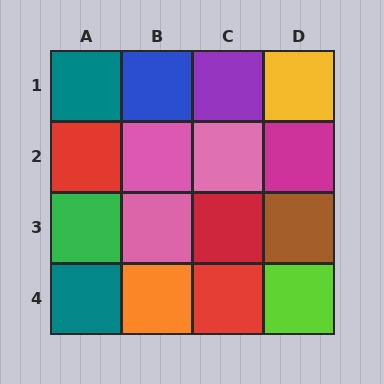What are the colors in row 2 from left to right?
Red, pink, pink, magenta.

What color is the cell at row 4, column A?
Teal.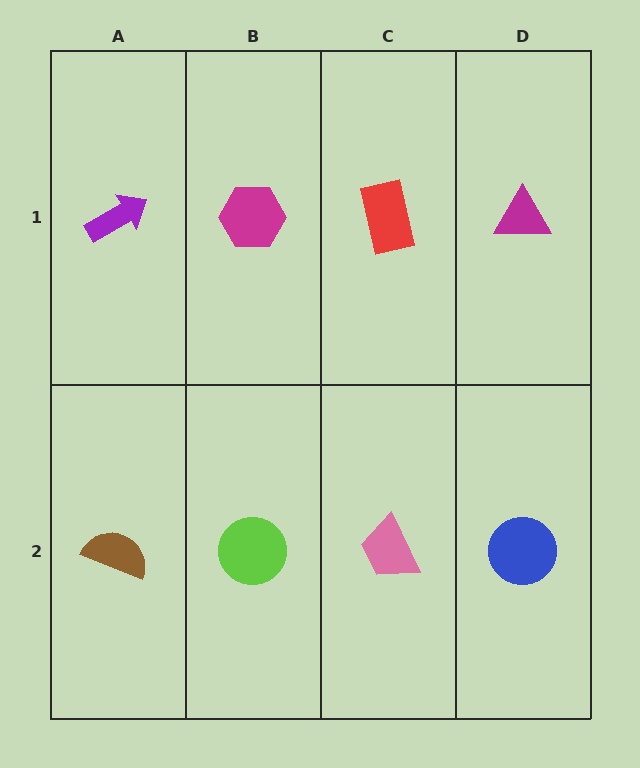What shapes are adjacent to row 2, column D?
A magenta triangle (row 1, column D), a pink trapezoid (row 2, column C).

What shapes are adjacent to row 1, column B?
A lime circle (row 2, column B), a purple arrow (row 1, column A), a red rectangle (row 1, column C).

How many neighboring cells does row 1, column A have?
2.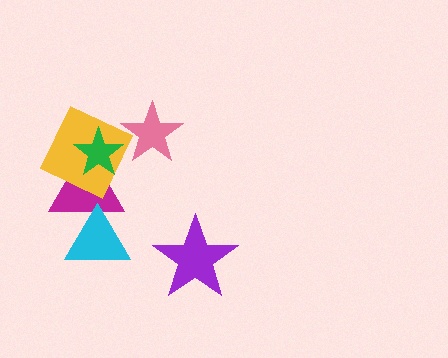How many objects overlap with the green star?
2 objects overlap with the green star.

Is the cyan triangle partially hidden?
No, no other shape covers it.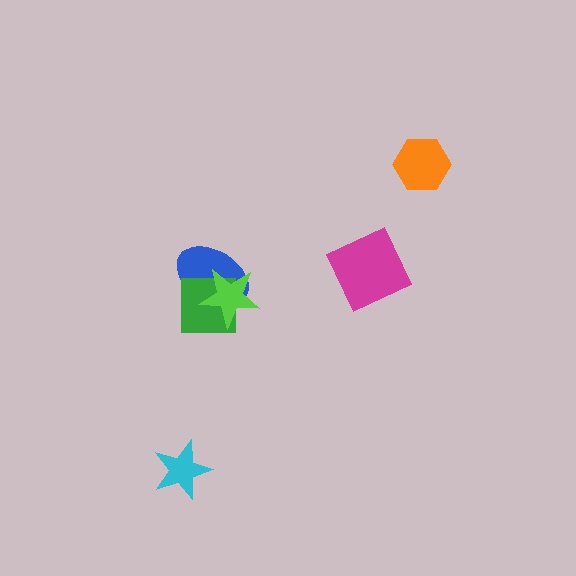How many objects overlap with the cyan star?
0 objects overlap with the cyan star.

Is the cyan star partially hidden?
No, no other shape covers it.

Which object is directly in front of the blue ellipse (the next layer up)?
The green square is directly in front of the blue ellipse.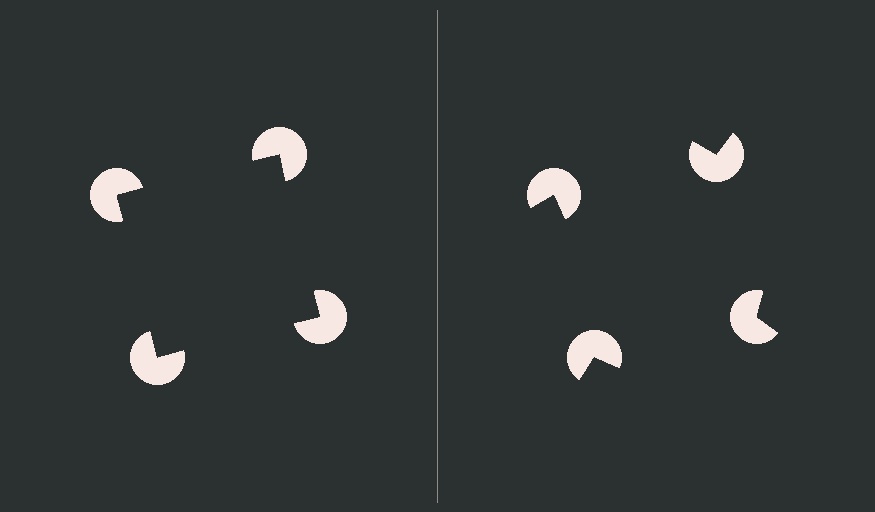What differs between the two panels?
The pac-man discs are positioned identically on both sides; only the wedge orientations differ. On the left they align to a square; on the right they are misaligned.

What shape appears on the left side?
An illusory square.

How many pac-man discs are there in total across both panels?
8 — 4 on each side.